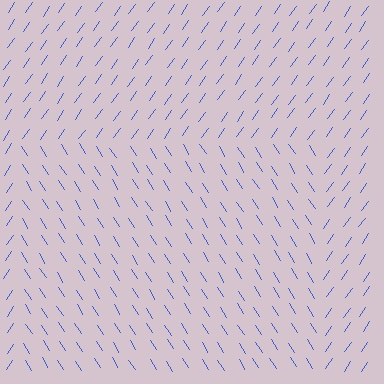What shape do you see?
I see a rectangle.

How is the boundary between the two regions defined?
The boundary is defined purely by a change in line orientation (approximately 67 degrees difference). All lines are the same color and thickness.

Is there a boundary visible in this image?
Yes, there is a texture boundary formed by a change in line orientation.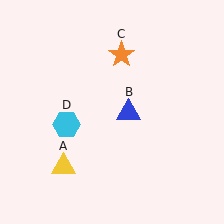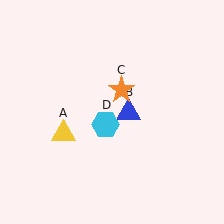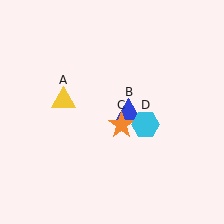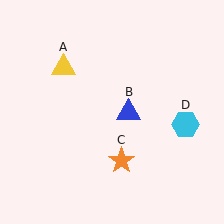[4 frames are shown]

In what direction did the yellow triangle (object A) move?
The yellow triangle (object A) moved up.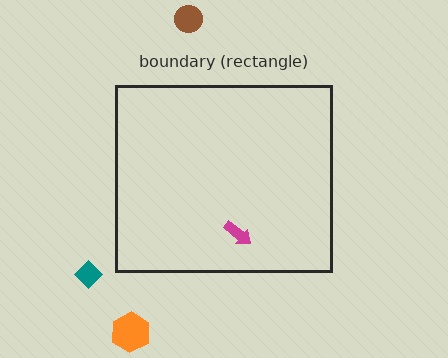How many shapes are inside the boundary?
1 inside, 3 outside.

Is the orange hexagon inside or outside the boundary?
Outside.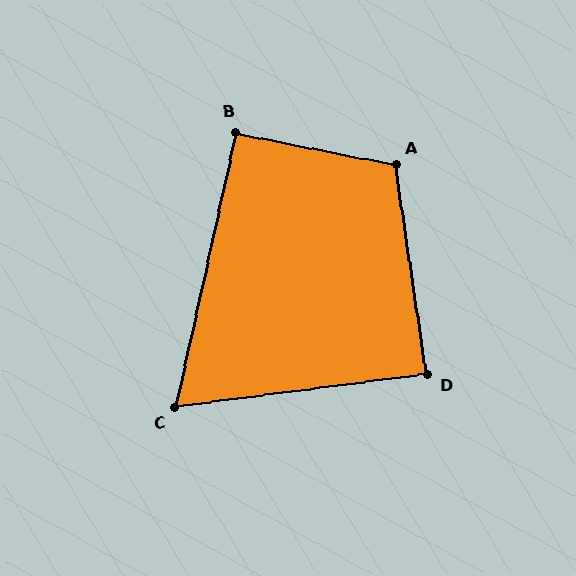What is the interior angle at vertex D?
Approximately 89 degrees (approximately right).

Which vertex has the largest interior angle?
A, at approximately 110 degrees.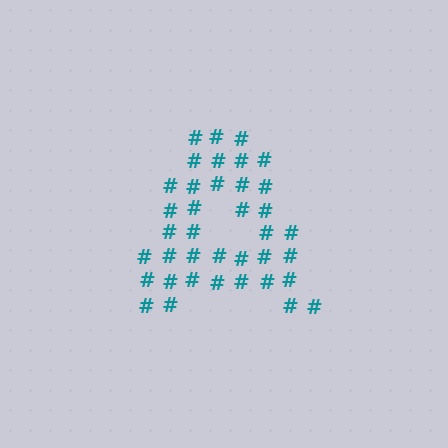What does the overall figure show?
The overall figure shows the letter A.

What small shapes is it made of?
It is made of small hash symbols.